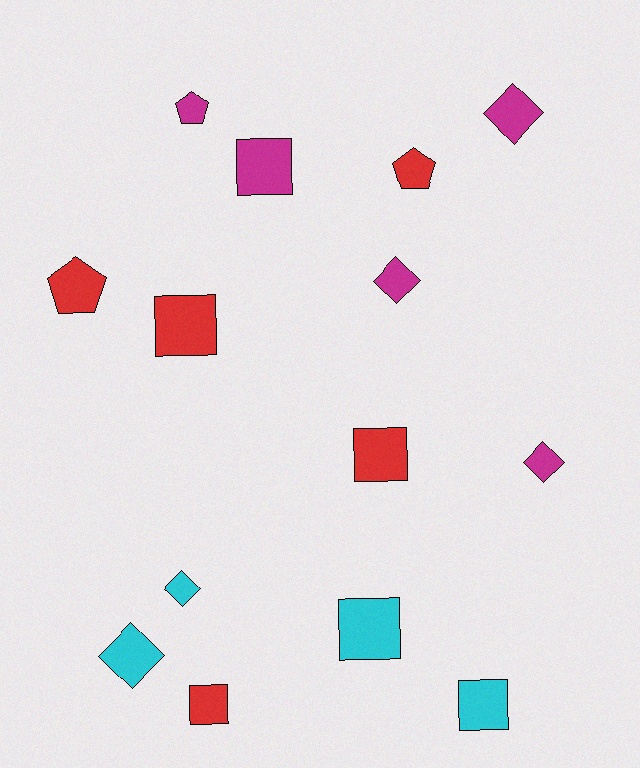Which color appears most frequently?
Red, with 5 objects.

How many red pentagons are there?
There are 2 red pentagons.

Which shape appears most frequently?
Square, with 6 objects.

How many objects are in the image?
There are 14 objects.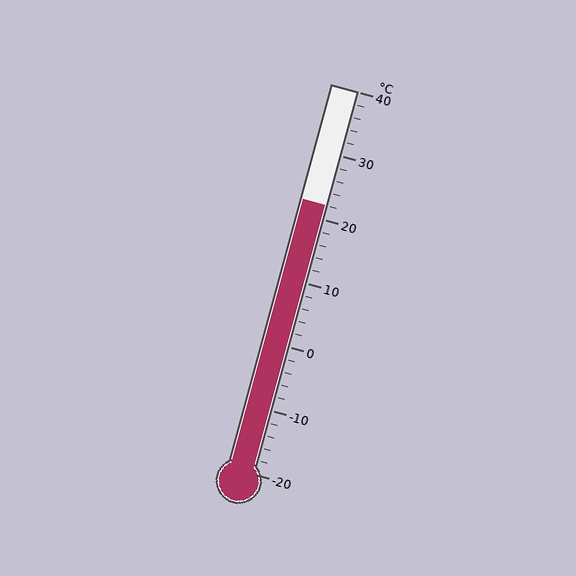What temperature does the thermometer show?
The thermometer shows approximately 22°C.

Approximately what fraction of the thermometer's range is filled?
The thermometer is filled to approximately 70% of its range.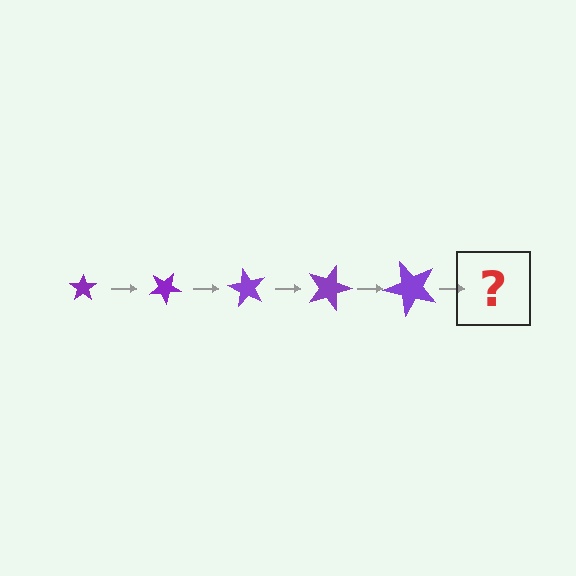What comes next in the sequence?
The next element should be a star, larger than the previous one and rotated 150 degrees from the start.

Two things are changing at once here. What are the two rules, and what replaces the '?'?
The two rules are that the star grows larger each step and it rotates 30 degrees each step. The '?' should be a star, larger than the previous one and rotated 150 degrees from the start.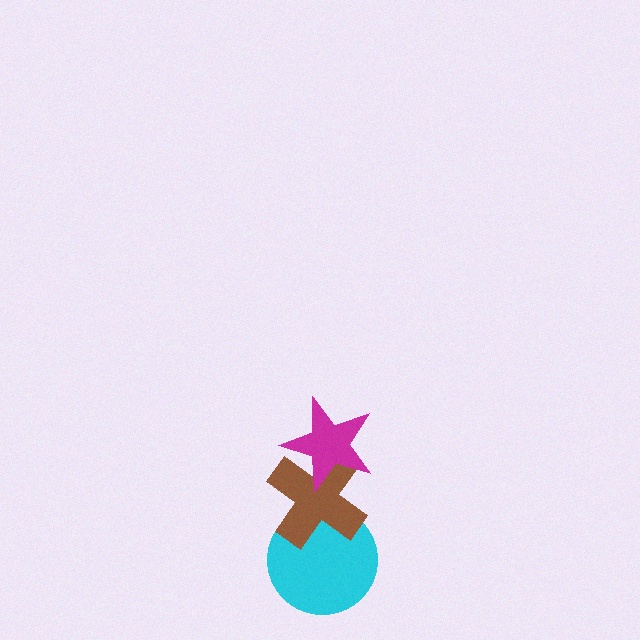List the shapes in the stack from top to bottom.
From top to bottom: the magenta star, the brown cross, the cyan circle.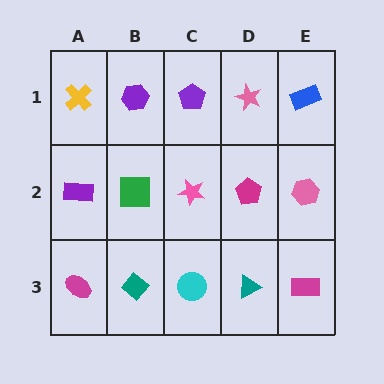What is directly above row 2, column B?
A purple hexagon.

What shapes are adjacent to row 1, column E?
A pink hexagon (row 2, column E), a pink star (row 1, column D).